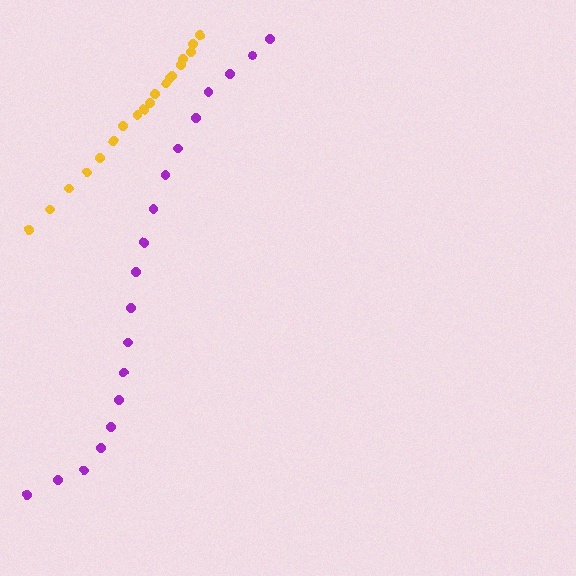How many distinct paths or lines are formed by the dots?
There are 2 distinct paths.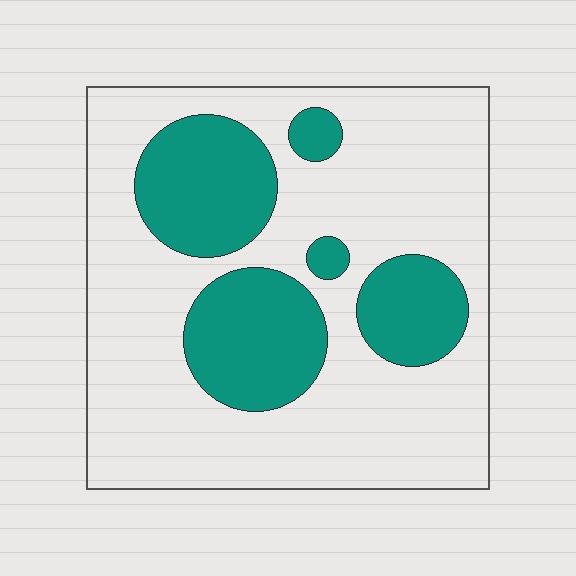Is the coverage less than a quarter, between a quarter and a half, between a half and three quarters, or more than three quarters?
Between a quarter and a half.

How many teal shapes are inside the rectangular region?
5.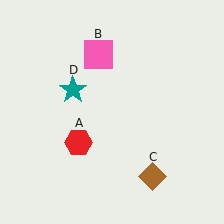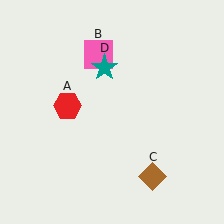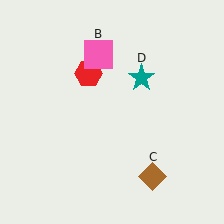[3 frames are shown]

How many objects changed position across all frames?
2 objects changed position: red hexagon (object A), teal star (object D).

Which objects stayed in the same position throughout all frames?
Pink square (object B) and brown diamond (object C) remained stationary.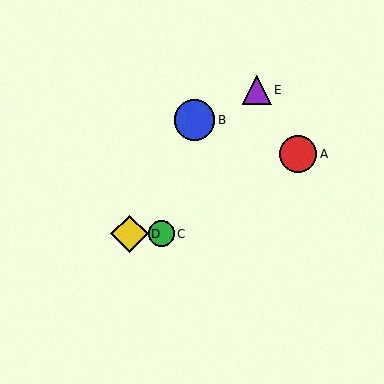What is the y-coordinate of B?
Object B is at y≈120.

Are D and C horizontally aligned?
Yes, both are at y≈234.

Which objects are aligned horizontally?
Objects C, D are aligned horizontally.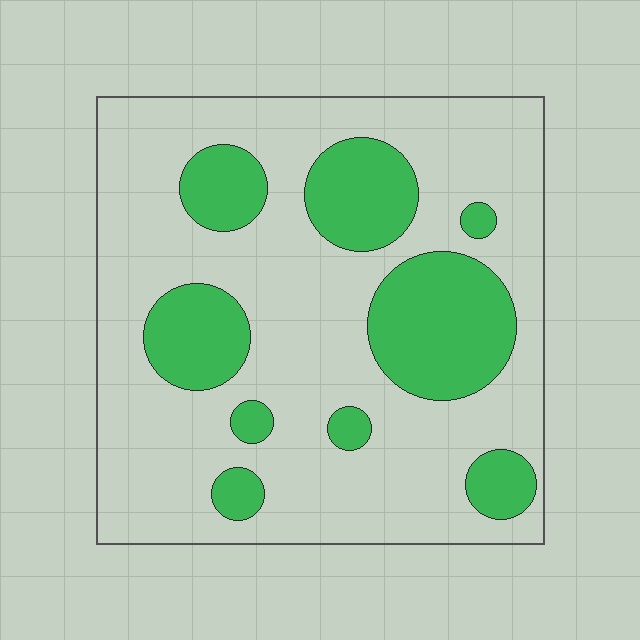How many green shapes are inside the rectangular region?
9.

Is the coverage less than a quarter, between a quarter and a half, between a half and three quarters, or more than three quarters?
Between a quarter and a half.